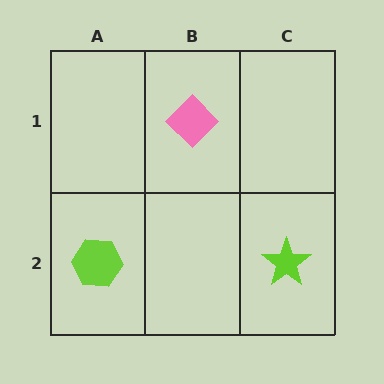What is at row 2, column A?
A lime hexagon.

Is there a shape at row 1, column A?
No, that cell is empty.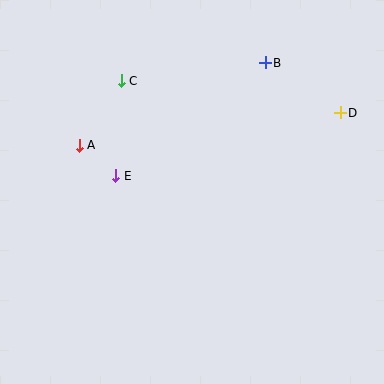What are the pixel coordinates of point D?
Point D is at (340, 113).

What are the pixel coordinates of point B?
Point B is at (265, 63).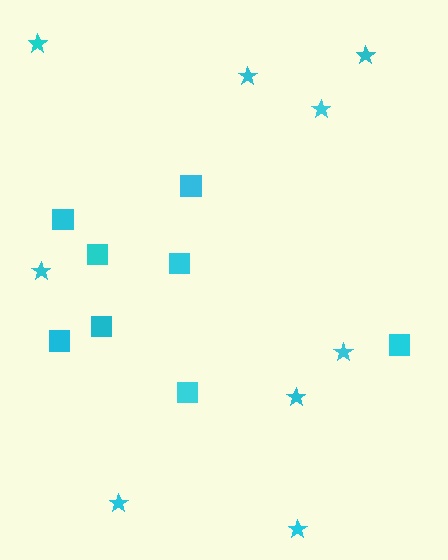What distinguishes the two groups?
There are 2 groups: one group of squares (8) and one group of stars (9).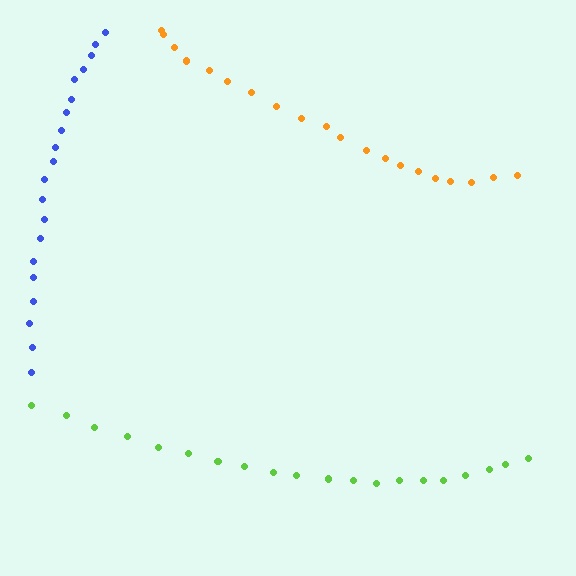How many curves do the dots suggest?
There are 3 distinct paths.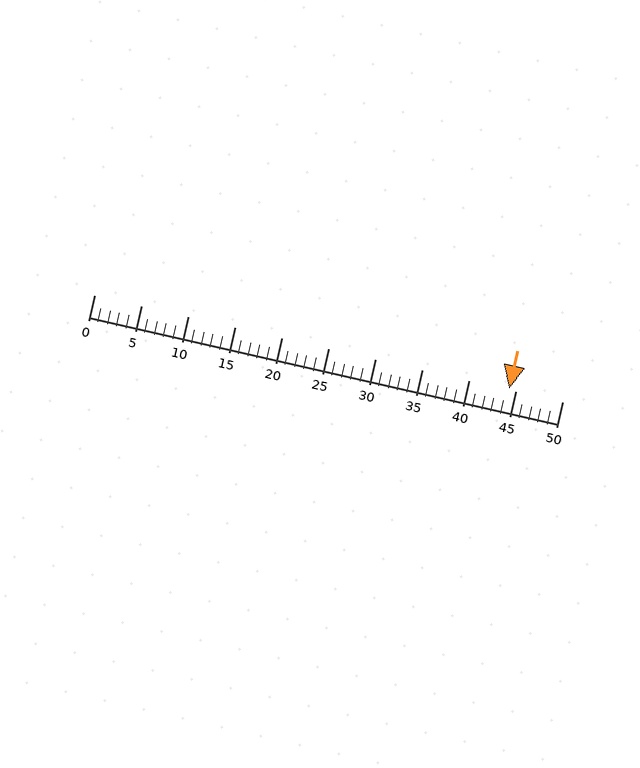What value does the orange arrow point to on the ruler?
The orange arrow points to approximately 44.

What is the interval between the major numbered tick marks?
The major tick marks are spaced 5 units apart.